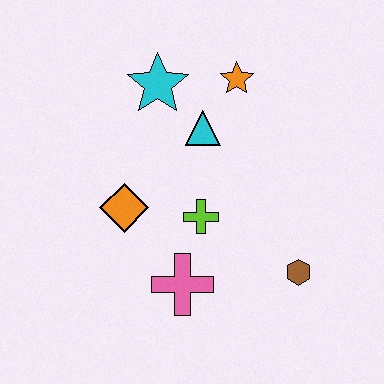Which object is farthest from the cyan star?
The brown hexagon is farthest from the cyan star.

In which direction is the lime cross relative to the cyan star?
The lime cross is below the cyan star.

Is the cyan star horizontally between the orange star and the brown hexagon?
No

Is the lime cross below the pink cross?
No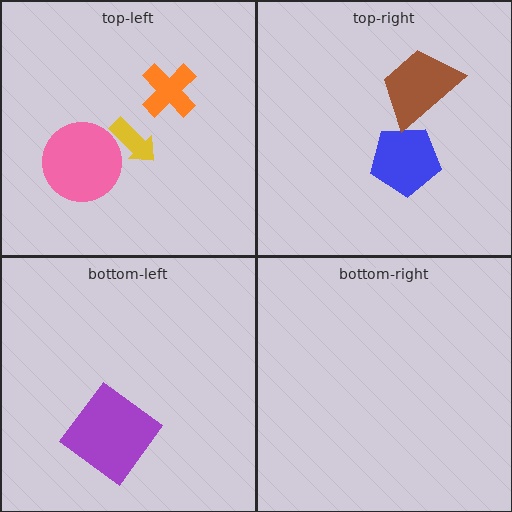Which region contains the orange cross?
The top-left region.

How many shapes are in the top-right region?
2.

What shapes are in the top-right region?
The blue pentagon, the brown trapezoid.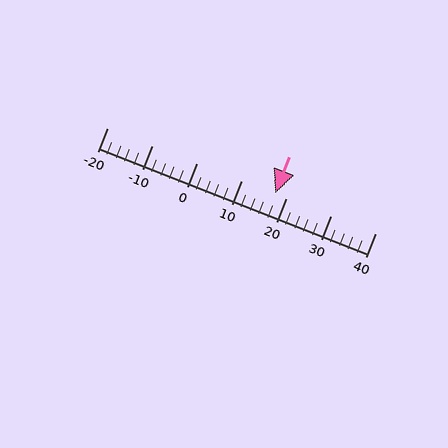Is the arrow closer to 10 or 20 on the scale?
The arrow is closer to 20.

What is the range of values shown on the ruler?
The ruler shows values from -20 to 40.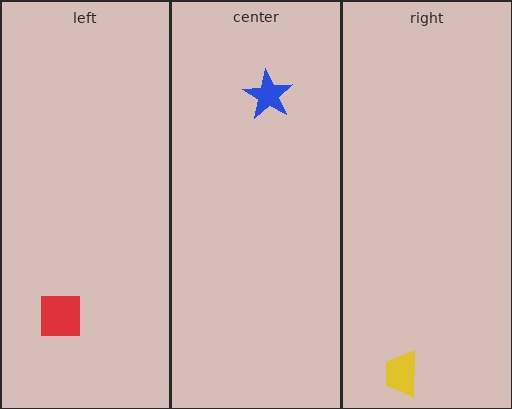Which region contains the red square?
The left region.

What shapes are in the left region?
The red square.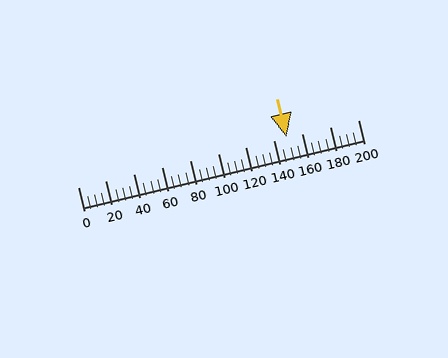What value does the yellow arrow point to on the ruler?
The yellow arrow points to approximately 149.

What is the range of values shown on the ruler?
The ruler shows values from 0 to 200.